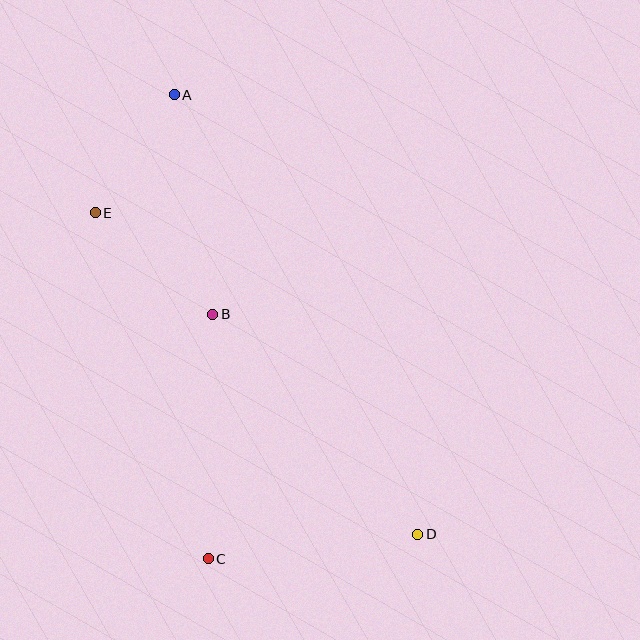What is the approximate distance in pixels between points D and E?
The distance between D and E is approximately 455 pixels.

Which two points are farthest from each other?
Points A and D are farthest from each other.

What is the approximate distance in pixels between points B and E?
The distance between B and E is approximately 155 pixels.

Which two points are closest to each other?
Points A and E are closest to each other.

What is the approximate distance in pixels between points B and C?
The distance between B and C is approximately 244 pixels.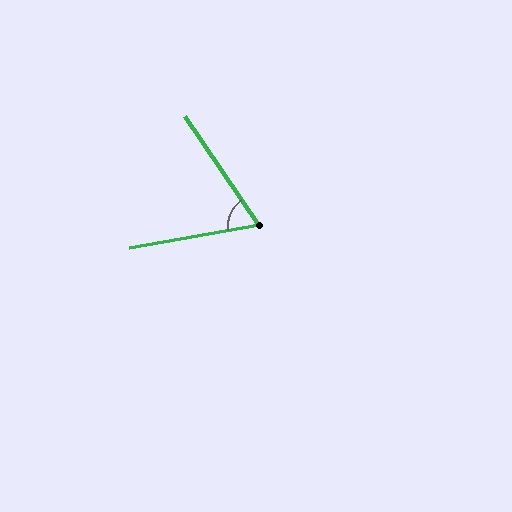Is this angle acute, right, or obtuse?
It is acute.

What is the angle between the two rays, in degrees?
Approximately 66 degrees.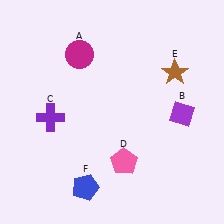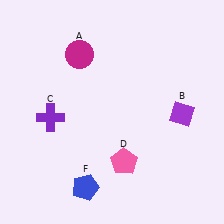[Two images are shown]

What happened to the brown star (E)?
The brown star (E) was removed in Image 2. It was in the top-right area of Image 1.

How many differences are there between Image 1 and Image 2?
There is 1 difference between the two images.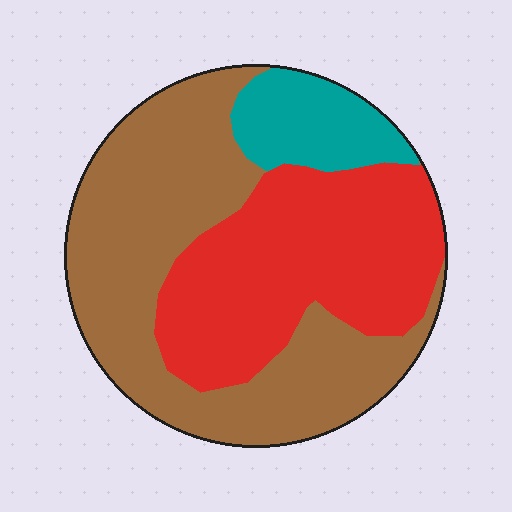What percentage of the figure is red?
Red covers about 40% of the figure.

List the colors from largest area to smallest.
From largest to smallest: brown, red, teal.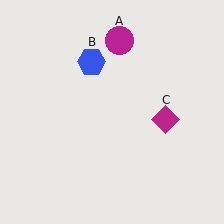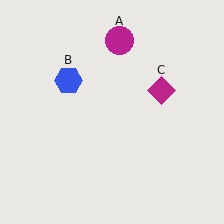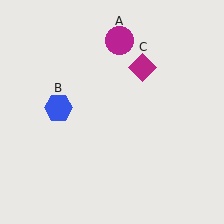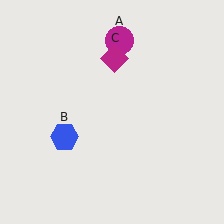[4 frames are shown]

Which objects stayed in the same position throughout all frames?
Magenta circle (object A) remained stationary.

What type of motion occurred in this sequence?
The blue hexagon (object B), magenta diamond (object C) rotated counterclockwise around the center of the scene.